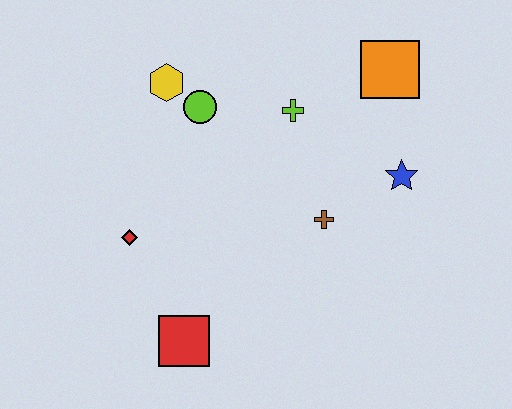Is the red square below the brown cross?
Yes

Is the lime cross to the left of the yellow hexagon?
No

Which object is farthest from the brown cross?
The yellow hexagon is farthest from the brown cross.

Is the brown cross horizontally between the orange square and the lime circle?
Yes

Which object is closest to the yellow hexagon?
The lime circle is closest to the yellow hexagon.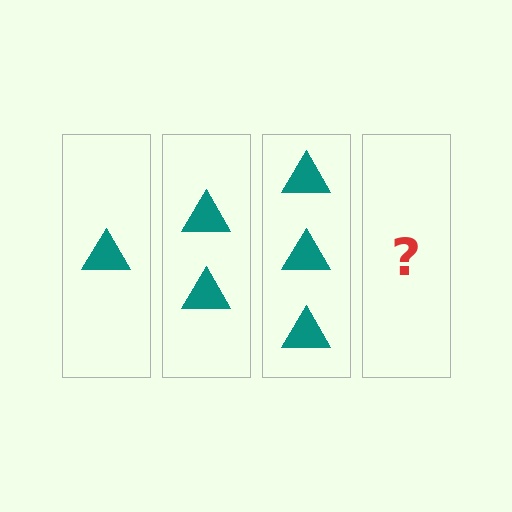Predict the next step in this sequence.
The next step is 4 triangles.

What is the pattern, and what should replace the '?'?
The pattern is that each step adds one more triangle. The '?' should be 4 triangles.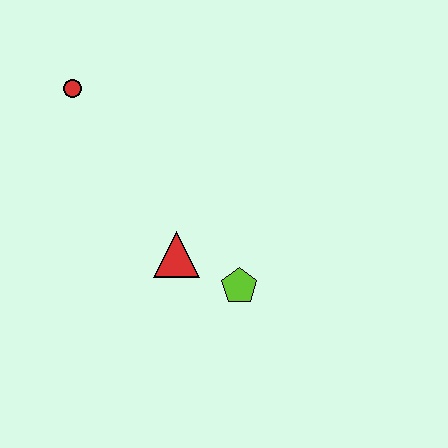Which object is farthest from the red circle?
The lime pentagon is farthest from the red circle.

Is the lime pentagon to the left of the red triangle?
No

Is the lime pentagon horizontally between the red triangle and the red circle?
No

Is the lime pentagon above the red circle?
No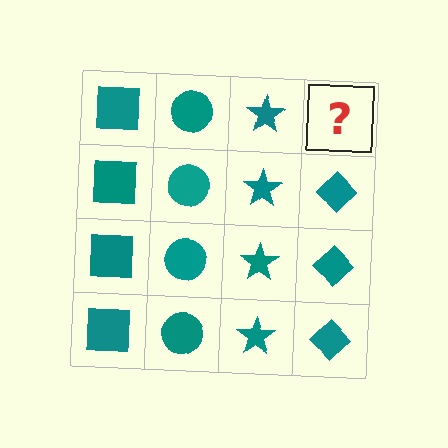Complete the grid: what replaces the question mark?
The question mark should be replaced with a teal diamond.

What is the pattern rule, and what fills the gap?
The rule is that each column has a consistent shape. The gap should be filled with a teal diamond.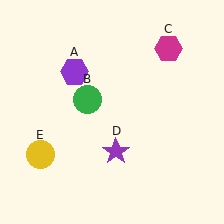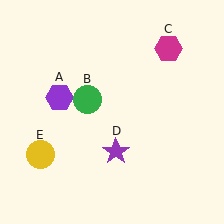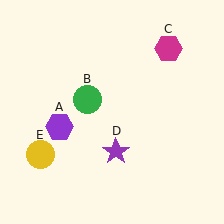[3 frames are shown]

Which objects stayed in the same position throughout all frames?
Green circle (object B) and magenta hexagon (object C) and purple star (object D) and yellow circle (object E) remained stationary.